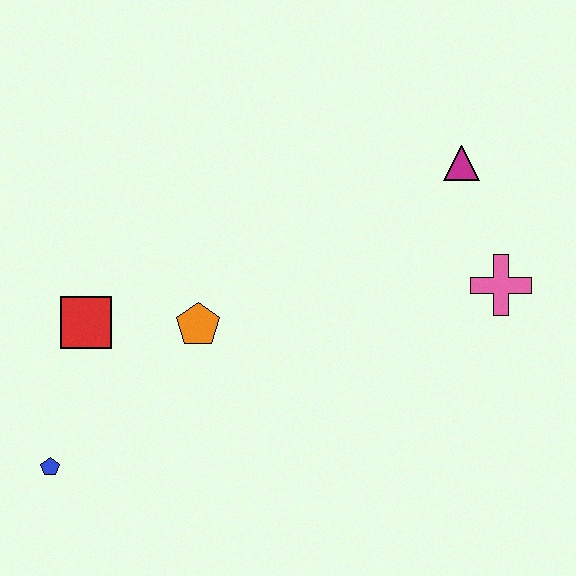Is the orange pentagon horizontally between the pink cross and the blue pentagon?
Yes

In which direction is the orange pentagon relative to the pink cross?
The orange pentagon is to the left of the pink cross.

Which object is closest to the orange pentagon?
The red square is closest to the orange pentagon.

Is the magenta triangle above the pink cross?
Yes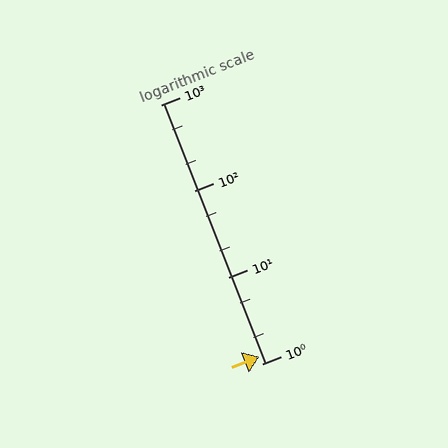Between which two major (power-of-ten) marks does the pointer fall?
The pointer is between 1 and 10.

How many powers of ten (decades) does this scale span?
The scale spans 3 decades, from 1 to 1000.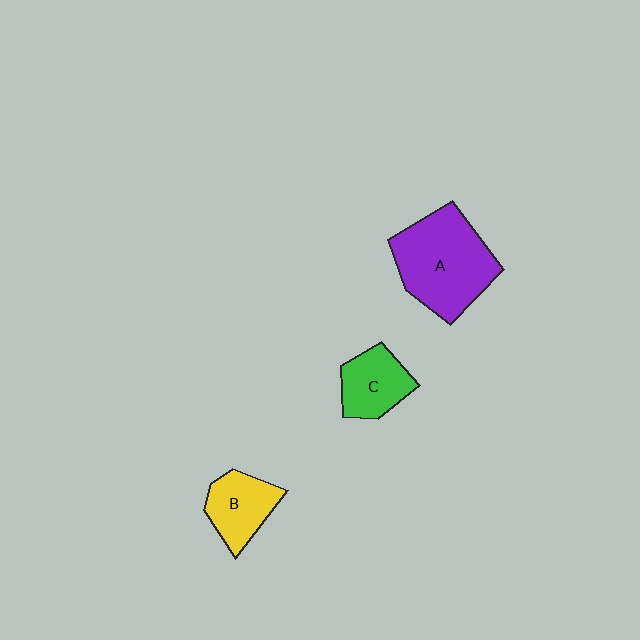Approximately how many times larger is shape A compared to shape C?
Approximately 2.0 times.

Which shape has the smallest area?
Shape B (yellow).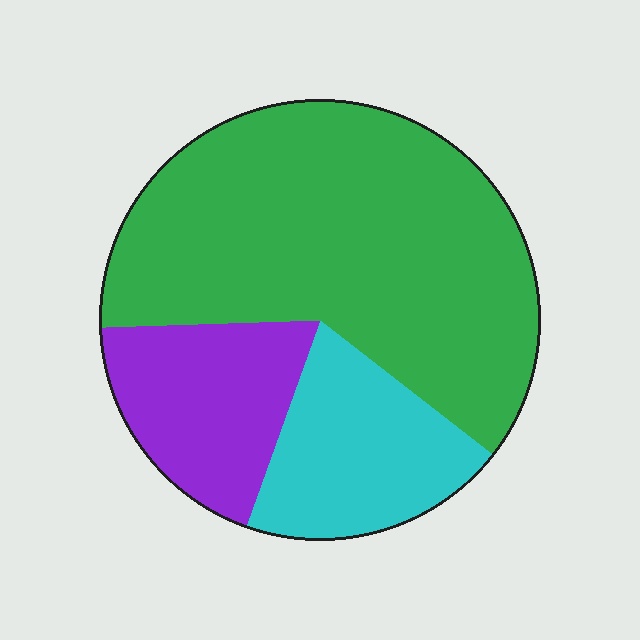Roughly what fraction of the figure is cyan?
Cyan covers 20% of the figure.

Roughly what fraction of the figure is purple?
Purple covers 19% of the figure.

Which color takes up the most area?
Green, at roughly 60%.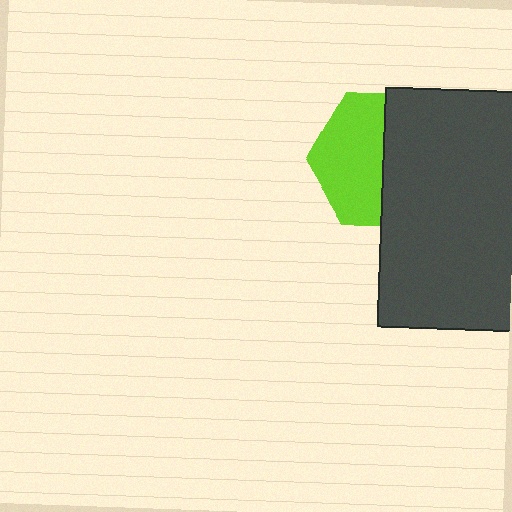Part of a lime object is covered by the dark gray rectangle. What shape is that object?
It is a hexagon.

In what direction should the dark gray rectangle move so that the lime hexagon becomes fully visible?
The dark gray rectangle should move right. That is the shortest direction to clear the overlap and leave the lime hexagon fully visible.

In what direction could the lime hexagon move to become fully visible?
The lime hexagon could move left. That would shift it out from behind the dark gray rectangle entirely.